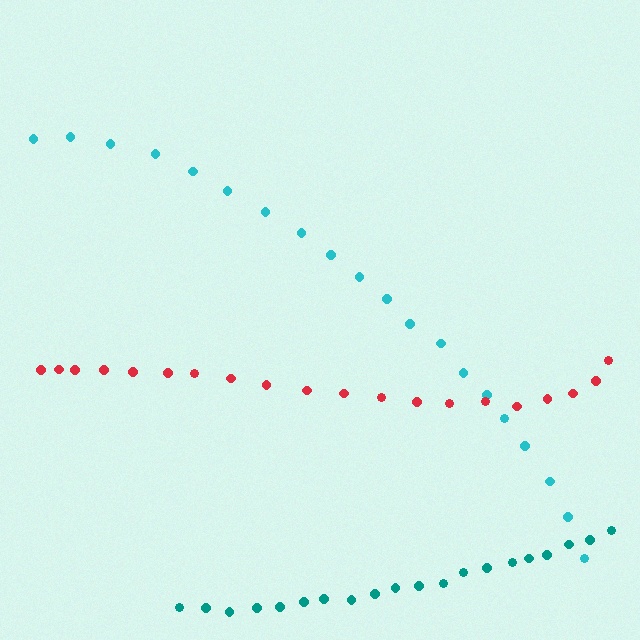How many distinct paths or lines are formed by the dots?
There are 3 distinct paths.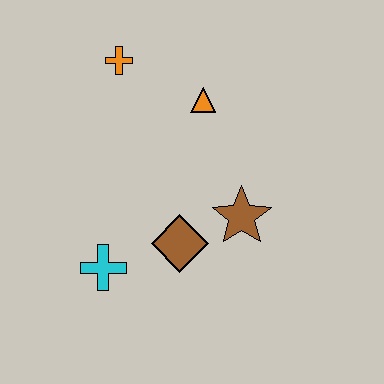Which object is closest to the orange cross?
The orange triangle is closest to the orange cross.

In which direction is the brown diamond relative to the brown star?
The brown diamond is to the left of the brown star.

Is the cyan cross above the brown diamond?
No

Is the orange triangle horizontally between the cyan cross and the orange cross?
No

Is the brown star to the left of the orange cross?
No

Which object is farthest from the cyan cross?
The orange cross is farthest from the cyan cross.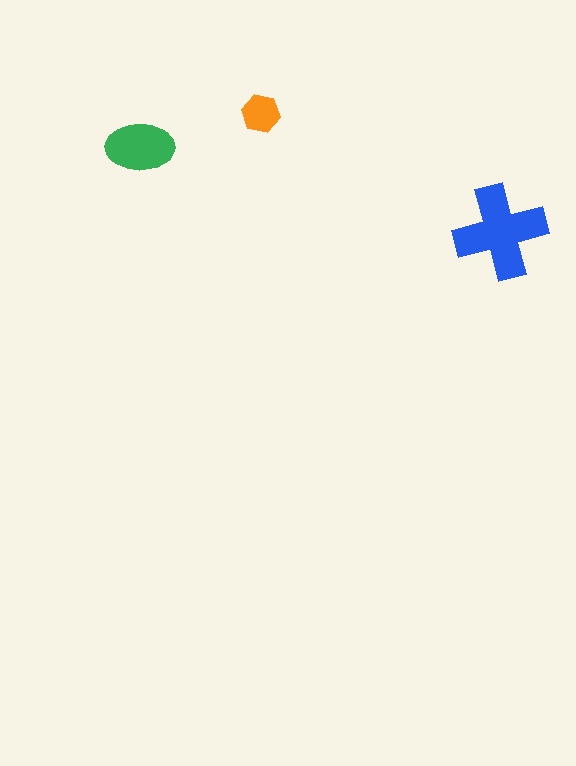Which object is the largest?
The blue cross.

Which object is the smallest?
The orange hexagon.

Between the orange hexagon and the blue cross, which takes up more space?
The blue cross.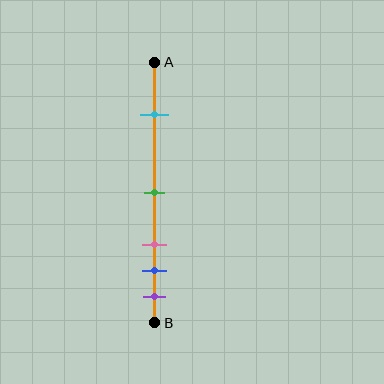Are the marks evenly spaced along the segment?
No, the marks are not evenly spaced.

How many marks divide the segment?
There are 5 marks dividing the segment.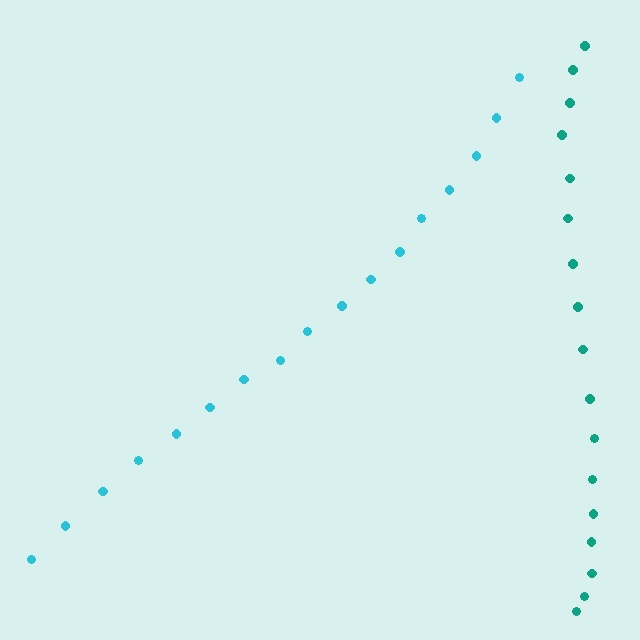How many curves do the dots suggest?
There are 2 distinct paths.